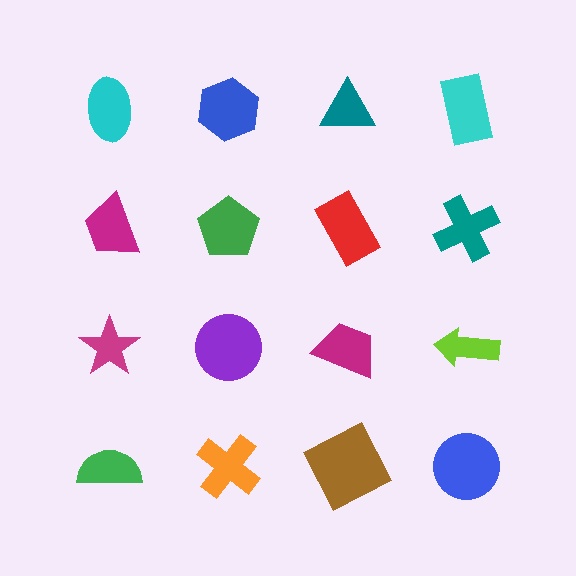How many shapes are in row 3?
4 shapes.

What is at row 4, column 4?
A blue circle.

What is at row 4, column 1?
A green semicircle.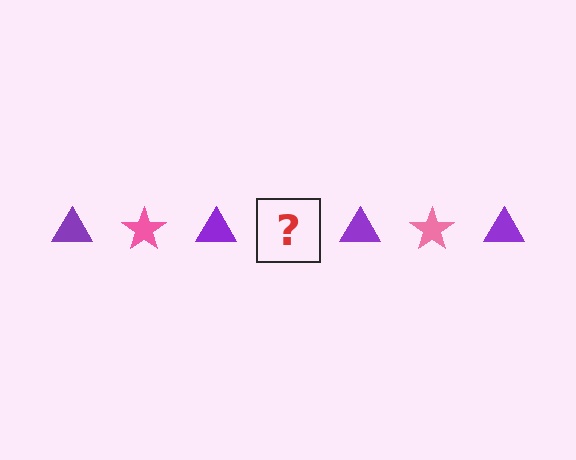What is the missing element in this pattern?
The missing element is a pink star.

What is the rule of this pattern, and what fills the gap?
The rule is that the pattern alternates between purple triangle and pink star. The gap should be filled with a pink star.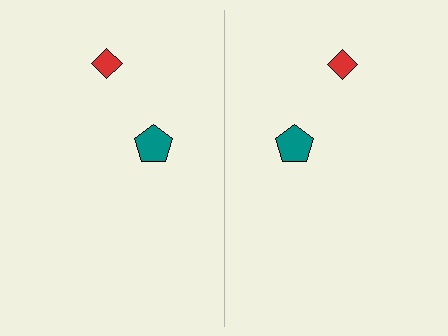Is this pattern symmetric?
Yes, this pattern has bilateral (reflection) symmetry.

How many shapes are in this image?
There are 4 shapes in this image.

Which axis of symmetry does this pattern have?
The pattern has a vertical axis of symmetry running through the center of the image.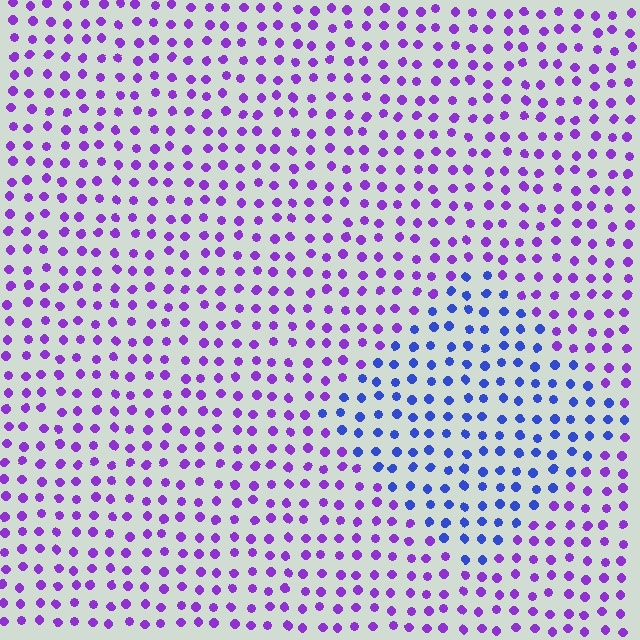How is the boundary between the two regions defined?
The boundary is defined purely by a slight shift in hue (about 46 degrees). Spacing, size, and orientation are identical on both sides.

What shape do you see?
I see a diamond.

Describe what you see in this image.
The image is filled with small purple elements in a uniform arrangement. A diamond-shaped region is visible where the elements are tinted to a slightly different hue, forming a subtle color boundary.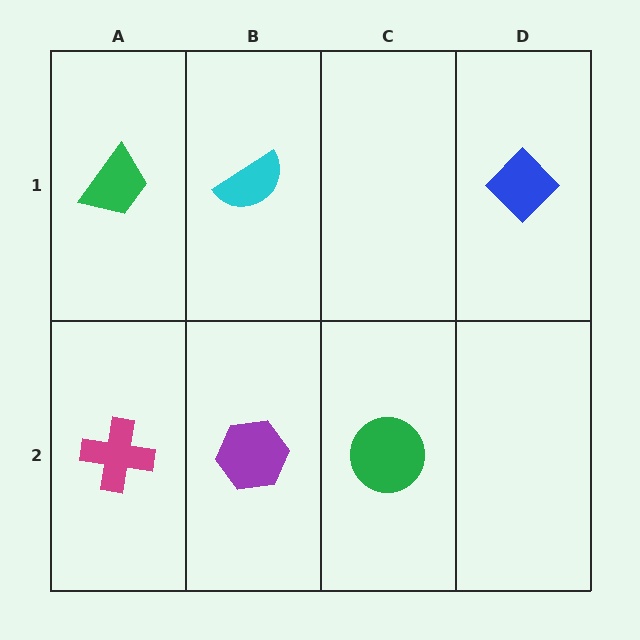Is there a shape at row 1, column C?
No, that cell is empty.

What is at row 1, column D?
A blue diamond.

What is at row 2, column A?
A magenta cross.